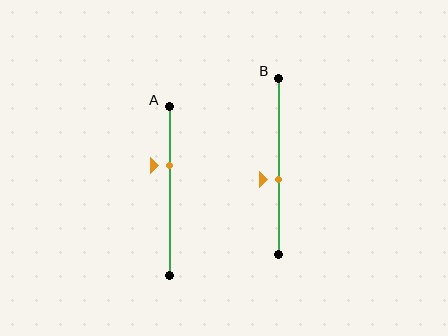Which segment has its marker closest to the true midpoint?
Segment B has its marker closest to the true midpoint.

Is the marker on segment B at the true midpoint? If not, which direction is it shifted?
No, the marker on segment B is shifted downward by about 7% of the segment length.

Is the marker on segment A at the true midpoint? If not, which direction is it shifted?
No, the marker on segment A is shifted upward by about 15% of the segment length.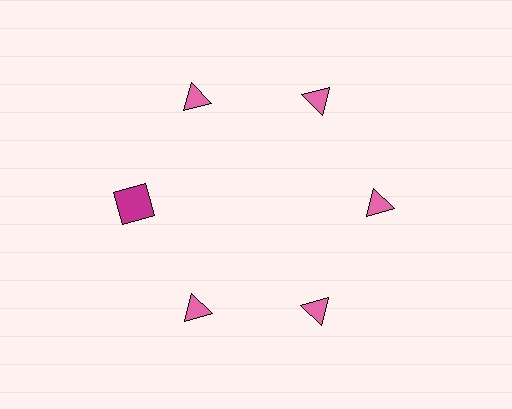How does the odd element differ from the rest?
It differs in both color (magenta instead of pink) and shape (square instead of triangle).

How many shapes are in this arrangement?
There are 6 shapes arranged in a ring pattern.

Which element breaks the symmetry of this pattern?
The magenta square at roughly the 9 o'clock position breaks the symmetry. All other shapes are pink triangles.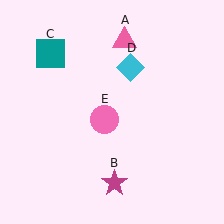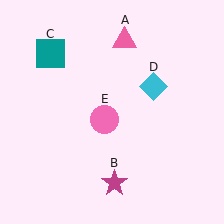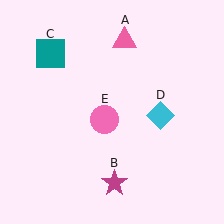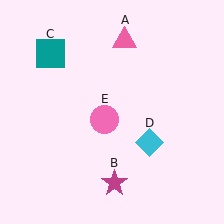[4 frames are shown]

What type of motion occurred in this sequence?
The cyan diamond (object D) rotated clockwise around the center of the scene.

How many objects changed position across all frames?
1 object changed position: cyan diamond (object D).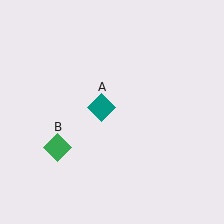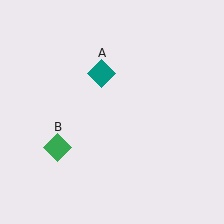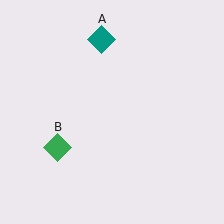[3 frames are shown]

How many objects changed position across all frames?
1 object changed position: teal diamond (object A).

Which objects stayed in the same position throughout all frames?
Green diamond (object B) remained stationary.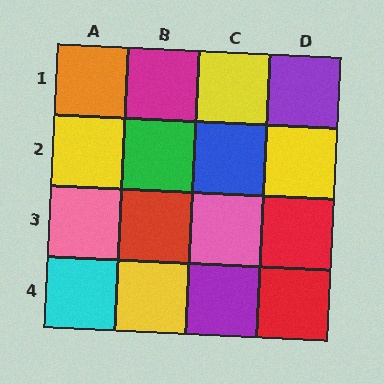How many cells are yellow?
4 cells are yellow.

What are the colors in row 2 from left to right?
Yellow, green, blue, yellow.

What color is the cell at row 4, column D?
Red.